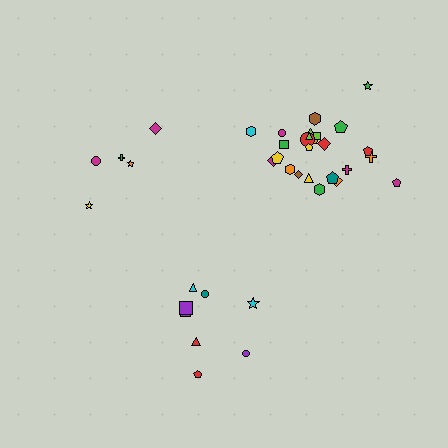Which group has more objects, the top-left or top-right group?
The top-right group.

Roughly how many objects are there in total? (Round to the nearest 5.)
Roughly 40 objects in total.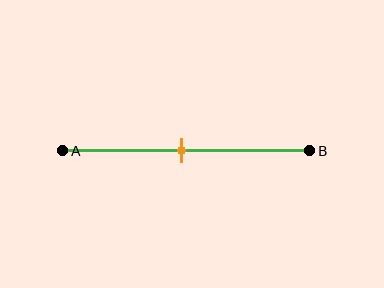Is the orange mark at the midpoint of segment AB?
Yes, the mark is approximately at the midpoint.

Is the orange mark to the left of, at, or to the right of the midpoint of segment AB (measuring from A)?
The orange mark is approximately at the midpoint of segment AB.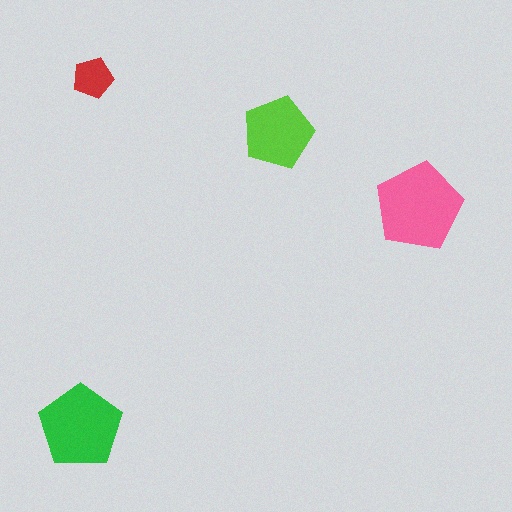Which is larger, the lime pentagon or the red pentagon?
The lime one.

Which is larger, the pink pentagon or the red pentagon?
The pink one.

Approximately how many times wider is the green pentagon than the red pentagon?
About 2 times wider.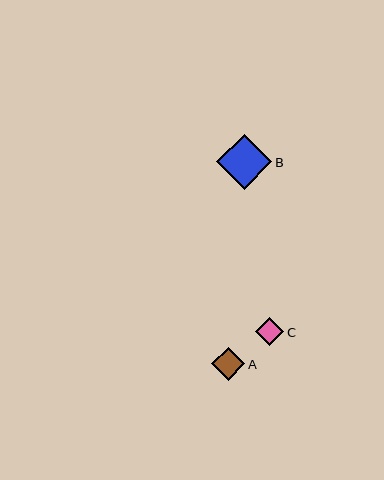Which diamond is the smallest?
Diamond C is the smallest with a size of approximately 28 pixels.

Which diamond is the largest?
Diamond B is the largest with a size of approximately 55 pixels.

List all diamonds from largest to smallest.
From largest to smallest: B, A, C.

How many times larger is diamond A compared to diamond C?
Diamond A is approximately 1.2 times the size of diamond C.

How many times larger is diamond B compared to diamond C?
Diamond B is approximately 2.0 times the size of diamond C.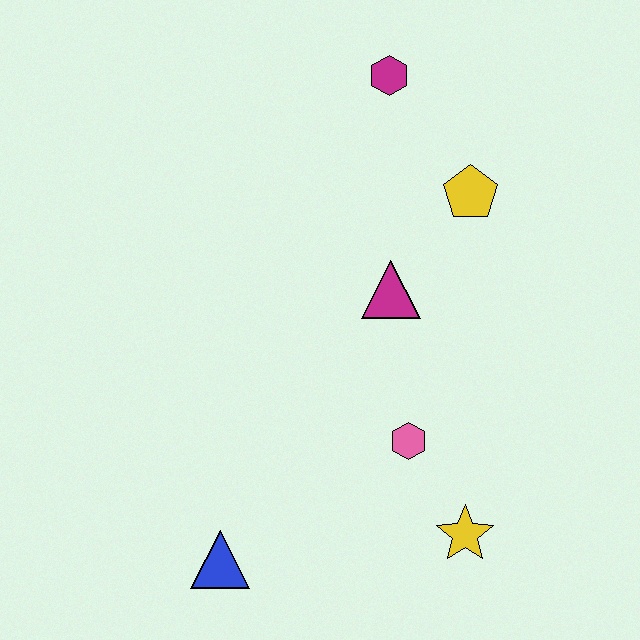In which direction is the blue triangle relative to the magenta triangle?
The blue triangle is below the magenta triangle.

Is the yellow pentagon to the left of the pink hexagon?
No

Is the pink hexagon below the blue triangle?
No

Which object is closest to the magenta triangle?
The yellow pentagon is closest to the magenta triangle.